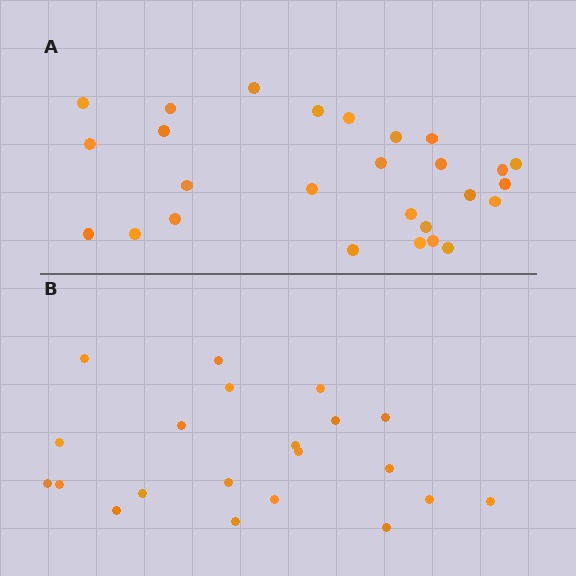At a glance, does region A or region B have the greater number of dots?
Region A (the top region) has more dots.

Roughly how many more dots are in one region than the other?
Region A has about 6 more dots than region B.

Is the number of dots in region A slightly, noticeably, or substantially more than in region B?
Region A has noticeably more, but not dramatically so. The ratio is roughly 1.3 to 1.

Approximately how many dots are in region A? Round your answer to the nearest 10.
About 30 dots. (The exact count is 27, which rounds to 30.)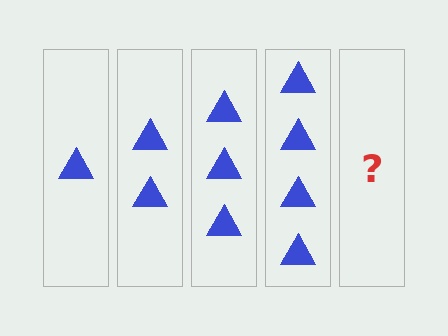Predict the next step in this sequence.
The next step is 5 triangles.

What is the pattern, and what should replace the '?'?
The pattern is that each step adds one more triangle. The '?' should be 5 triangles.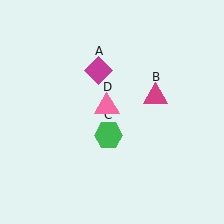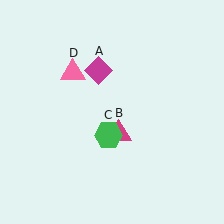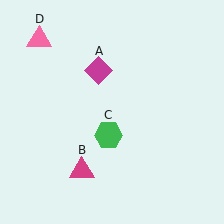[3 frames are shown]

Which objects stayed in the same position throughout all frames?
Magenta diamond (object A) and green hexagon (object C) remained stationary.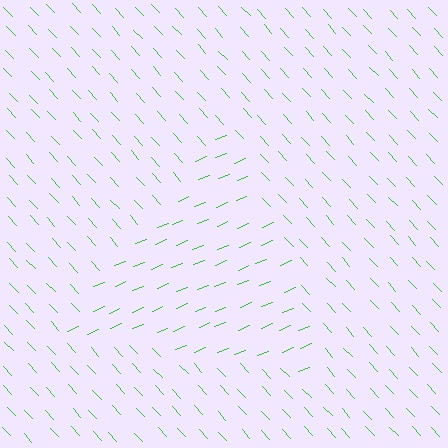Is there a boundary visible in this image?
Yes, there is a texture boundary formed by a change in line orientation.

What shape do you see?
I see a triangle.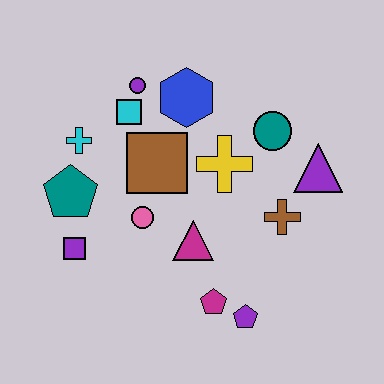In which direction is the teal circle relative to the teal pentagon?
The teal circle is to the right of the teal pentagon.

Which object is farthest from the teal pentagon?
The purple triangle is farthest from the teal pentagon.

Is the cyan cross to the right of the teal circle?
No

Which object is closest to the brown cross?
The purple triangle is closest to the brown cross.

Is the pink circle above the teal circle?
No